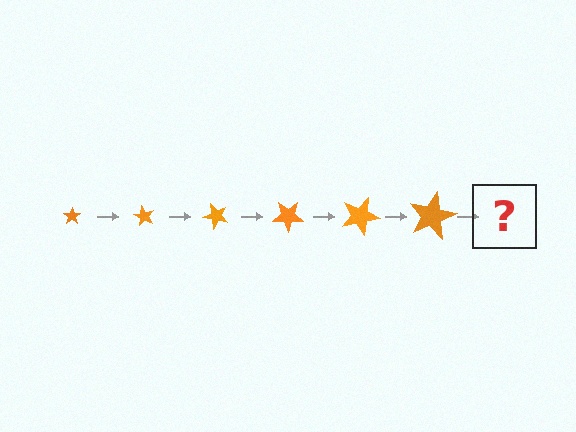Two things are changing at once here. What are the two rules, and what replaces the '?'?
The two rules are that the star grows larger each step and it rotates 60 degrees each step. The '?' should be a star, larger than the previous one and rotated 360 degrees from the start.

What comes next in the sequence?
The next element should be a star, larger than the previous one and rotated 360 degrees from the start.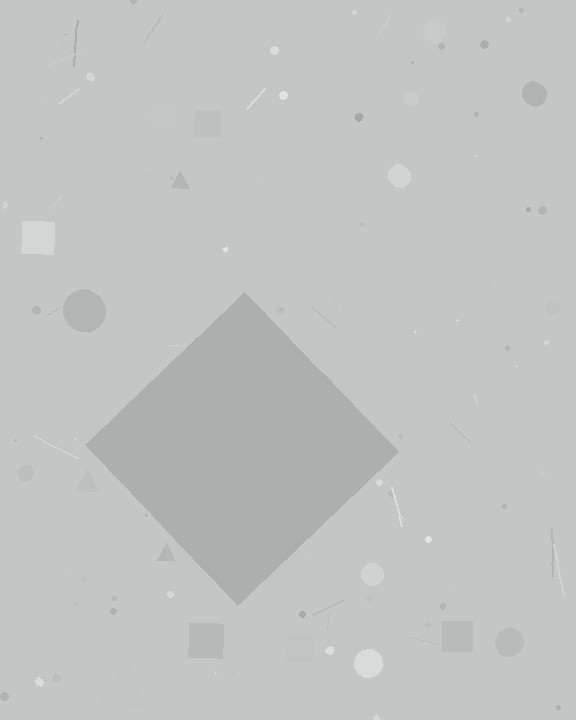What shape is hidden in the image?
A diamond is hidden in the image.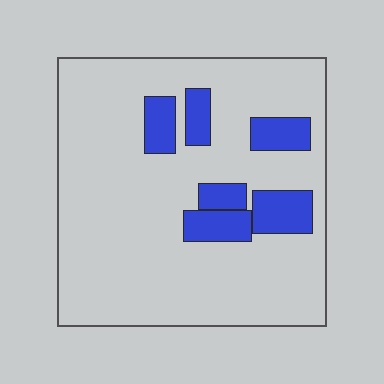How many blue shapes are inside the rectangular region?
6.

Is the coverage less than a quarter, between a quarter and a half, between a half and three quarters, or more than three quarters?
Less than a quarter.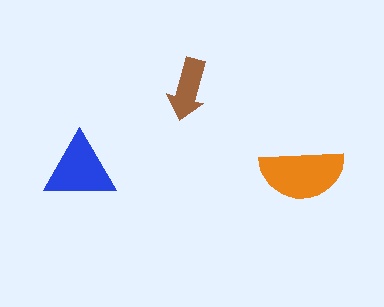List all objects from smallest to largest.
The brown arrow, the blue triangle, the orange semicircle.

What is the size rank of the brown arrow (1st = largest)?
3rd.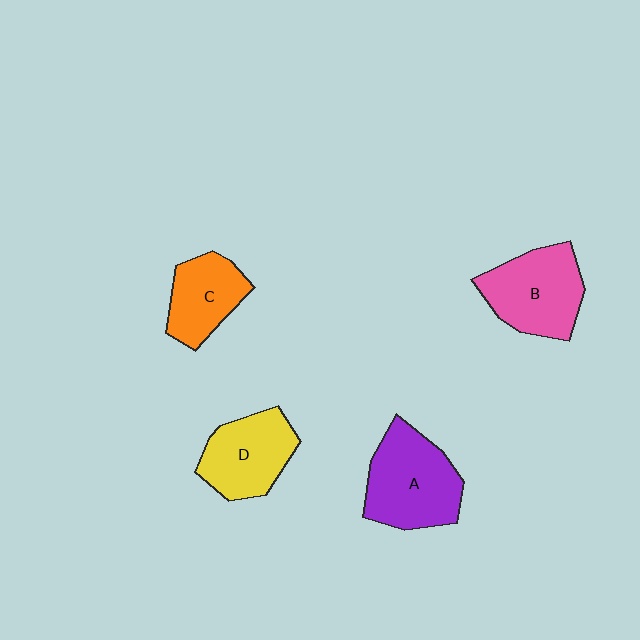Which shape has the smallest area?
Shape C (orange).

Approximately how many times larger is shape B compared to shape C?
Approximately 1.4 times.